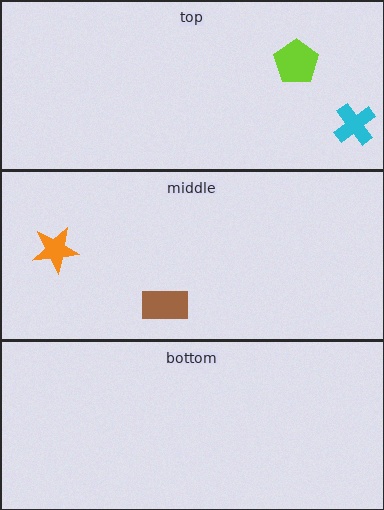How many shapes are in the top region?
2.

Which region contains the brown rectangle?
The middle region.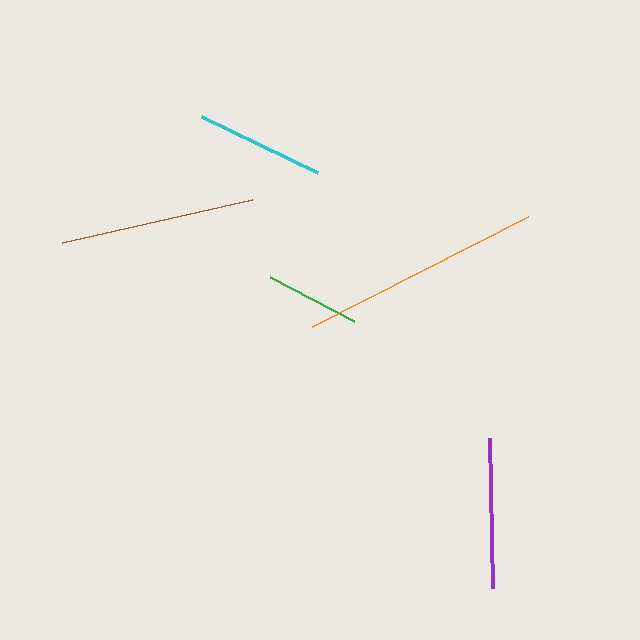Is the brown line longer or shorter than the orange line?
The orange line is longer than the brown line.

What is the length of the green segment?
The green segment is approximately 94 pixels long.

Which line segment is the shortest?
The green line is the shortest at approximately 94 pixels.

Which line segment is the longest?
The orange line is the longest at approximately 243 pixels.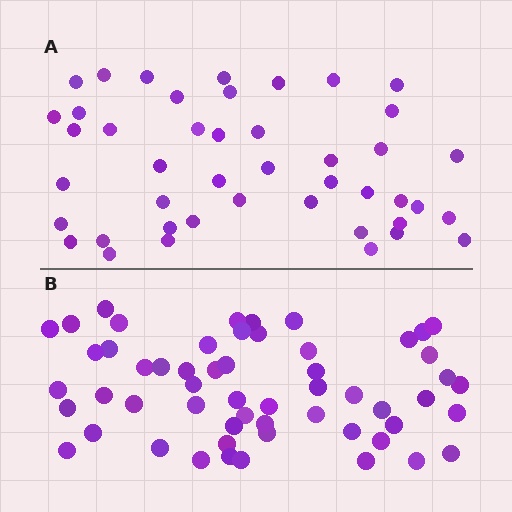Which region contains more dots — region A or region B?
Region B (the bottom region) has more dots.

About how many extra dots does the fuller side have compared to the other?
Region B has roughly 12 or so more dots than region A.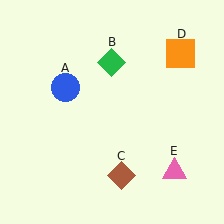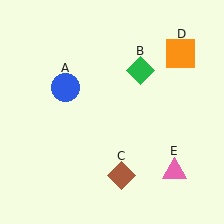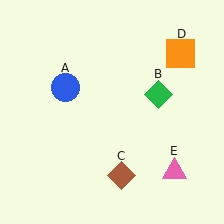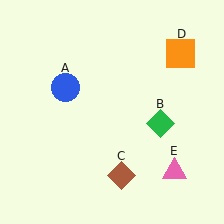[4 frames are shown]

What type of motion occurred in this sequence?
The green diamond (object B) rotated clockwise around the center of the scene.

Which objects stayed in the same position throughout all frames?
Blue circle (object A) and brown diamond (object C) and orange square (object D) and pink triangle (object E) remained stationary.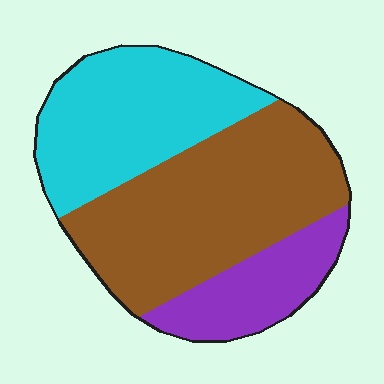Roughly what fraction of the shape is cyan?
Cyan takes up about one third (1/3) of the shape.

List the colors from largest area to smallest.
From largest to smallest: brown, cyan, purple.